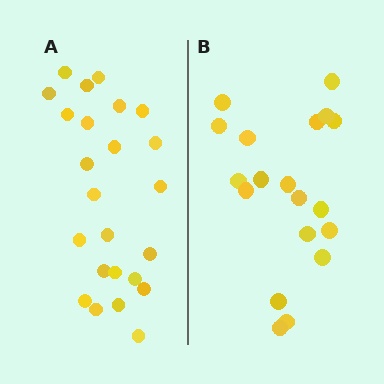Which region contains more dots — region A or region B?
Region A (the left region) has more dots.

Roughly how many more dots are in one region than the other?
Region A has about 5 more dots than region B.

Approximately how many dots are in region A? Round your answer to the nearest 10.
About 20 dots. (The exact count is 24, which rounds to 20.)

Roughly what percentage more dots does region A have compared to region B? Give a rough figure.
About 25% more.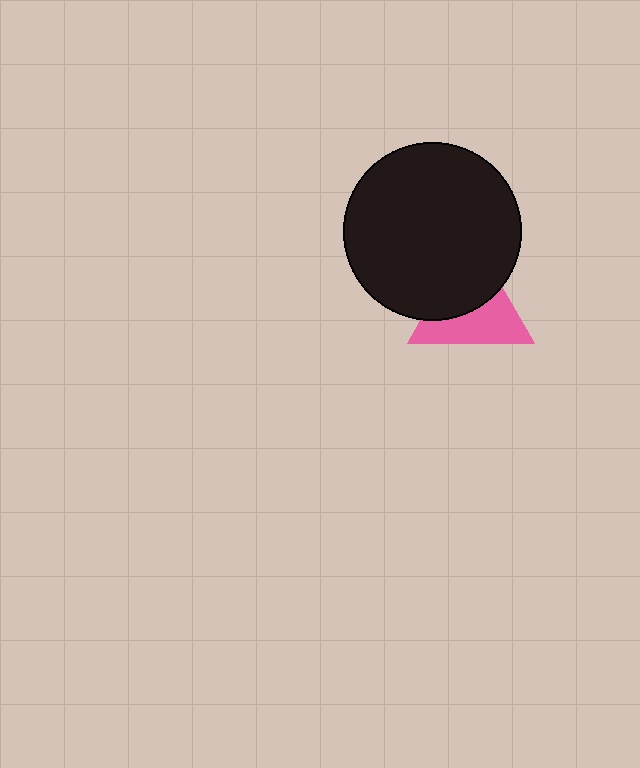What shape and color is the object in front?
The object in front is a black circle.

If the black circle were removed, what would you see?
You would see the complete pink triangle.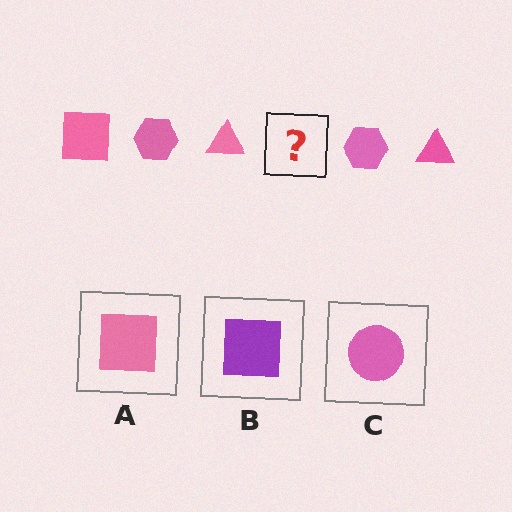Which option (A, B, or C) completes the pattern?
A.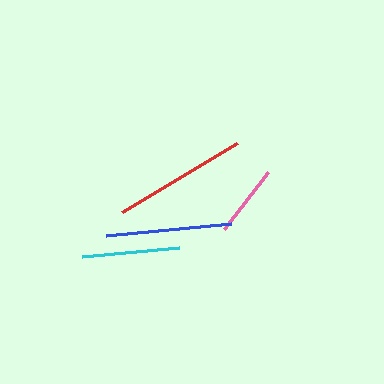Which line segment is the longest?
The red line is the longest at approximately 134 pixels.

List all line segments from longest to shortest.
From longest to shortest: red, blue, cyan, pink.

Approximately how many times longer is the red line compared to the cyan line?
The red line is approximately 1.4 times the length of the cyan line.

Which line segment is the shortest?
The pink line is the shortest at approximately 72 pixels.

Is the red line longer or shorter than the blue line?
The red line is longer than the blue line.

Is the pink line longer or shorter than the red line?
The red line is longer than the pink line.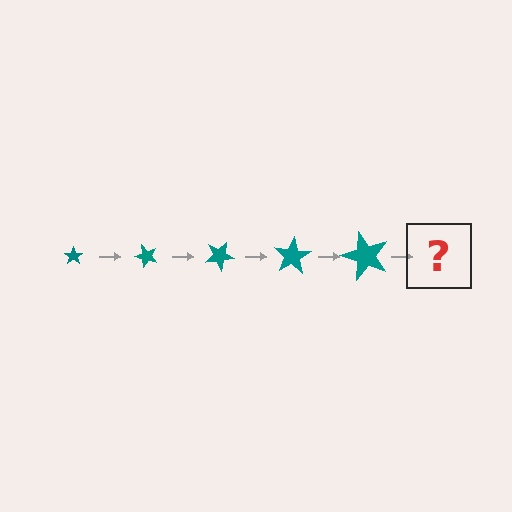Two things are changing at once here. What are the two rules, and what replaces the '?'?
The two rules are that the star grows larger each step and it rotates 50 degrees each step. The '?' should be a star, larger than the previous one and rotated 250 degrees from the start.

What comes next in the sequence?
The next element should be a star, larger than the previous one and rotated 250 degrees from the start.